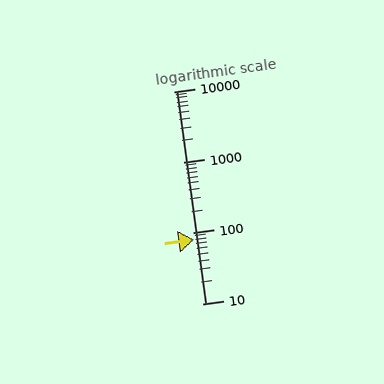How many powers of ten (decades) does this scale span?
The scale spans 3 decades, from 10 to 10000.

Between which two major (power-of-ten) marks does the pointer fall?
The pointer is between 10 and 100.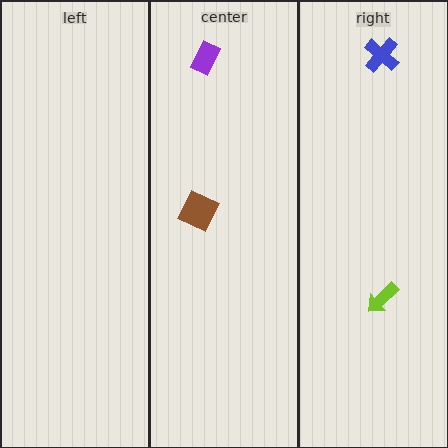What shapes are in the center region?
The purple rectangle, the brown square.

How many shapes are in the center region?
2.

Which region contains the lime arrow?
The right region.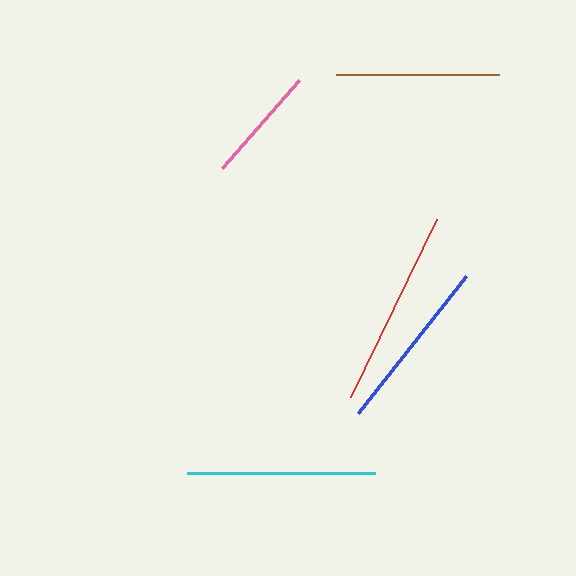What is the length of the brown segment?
The brown segment is approximately 163 pixels long.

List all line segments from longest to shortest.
From longest to shortest: red, cyan, blue, brown, pink.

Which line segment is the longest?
The red line is the longest at approximately 198 pixels.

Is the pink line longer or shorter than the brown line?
The brown line is longer than the pink line.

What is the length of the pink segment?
The pink segment is approximately 116 pixels long.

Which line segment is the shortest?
The pink line is the shortest at approximately 116 pixels.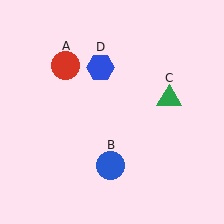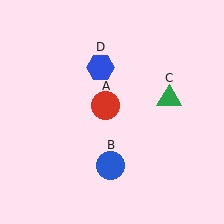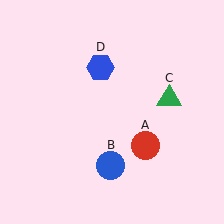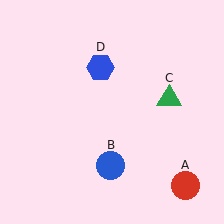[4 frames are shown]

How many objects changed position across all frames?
1 object changed position: red circle (object A).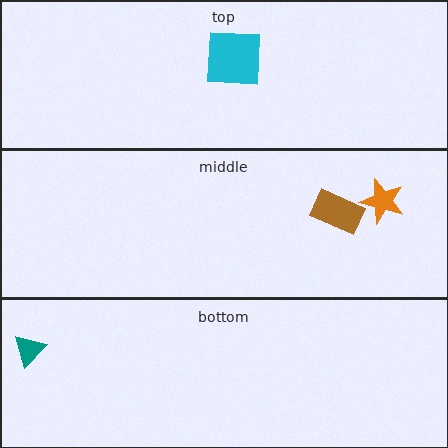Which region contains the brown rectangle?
The middle region.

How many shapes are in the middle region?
2.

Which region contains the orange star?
The middle region.